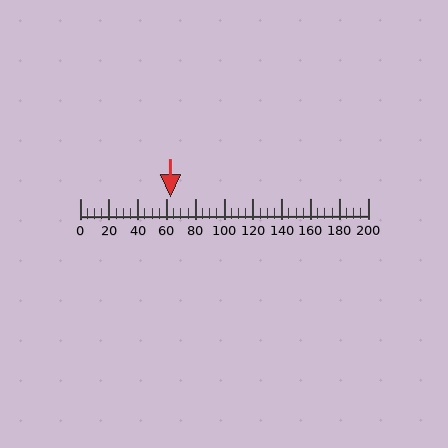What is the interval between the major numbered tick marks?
The major tick marks are spaced 20 units apart.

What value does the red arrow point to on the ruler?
The red arrow points to approximately 62.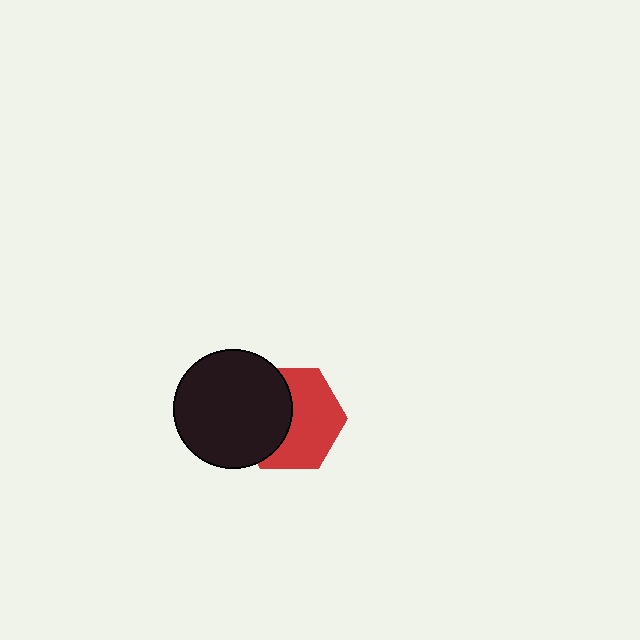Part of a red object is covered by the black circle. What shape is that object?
It is a hexagon.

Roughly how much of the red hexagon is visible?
About half of it is visible (roughly 57%).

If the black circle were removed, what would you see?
You would see the complete red hexagon.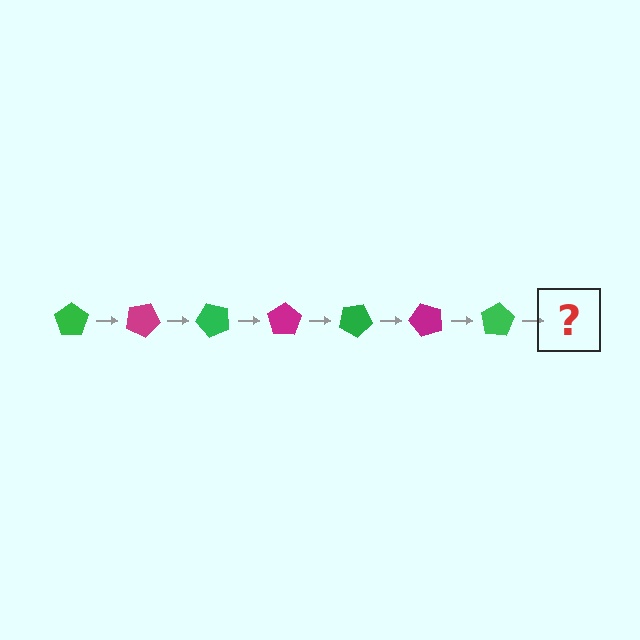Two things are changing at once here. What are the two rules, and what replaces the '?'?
The two rules are that it rotates 25 degrees each step and the color cycles through green and magenta. The '?' should be a magenta pentagon, rotated 175 degrees from the start.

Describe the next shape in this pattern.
It should be a magenta pentagon, rotated 175 degrees from the start.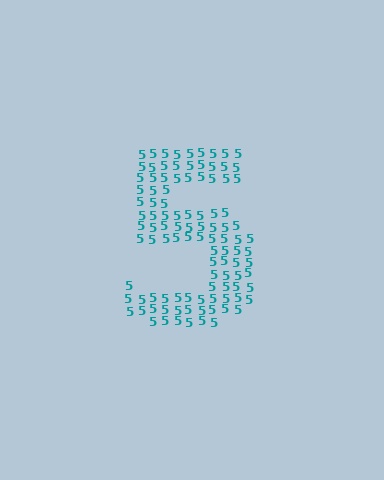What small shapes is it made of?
It is made of small digit 5's.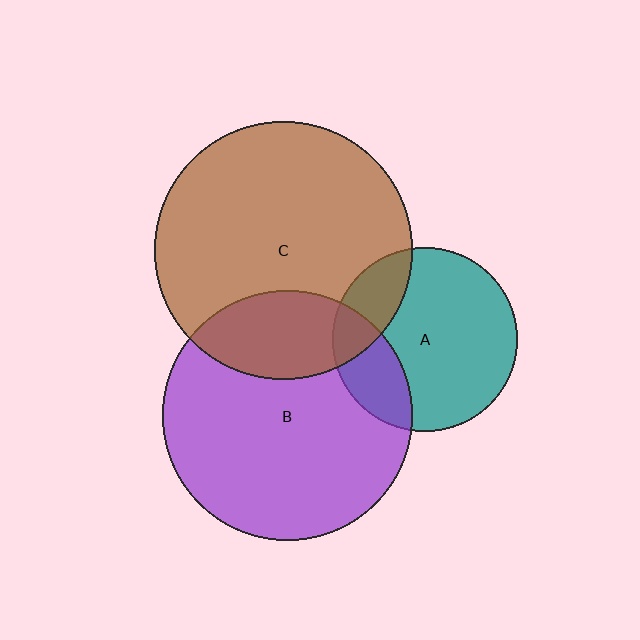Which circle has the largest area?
Circle C (brown).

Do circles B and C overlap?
Yes.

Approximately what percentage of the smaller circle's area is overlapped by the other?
Approximately 25%.